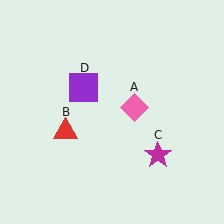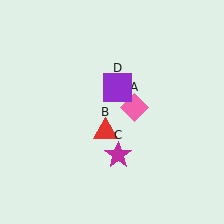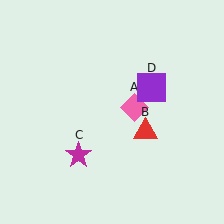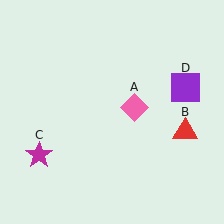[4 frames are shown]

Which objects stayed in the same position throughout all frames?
Pink diamond (object A) remained stationary.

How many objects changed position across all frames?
3 objects changed position: red triangle (object B), magenta star (object C), purple square (object D).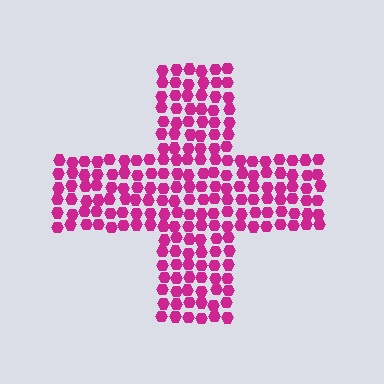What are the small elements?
The small elements are hexagons.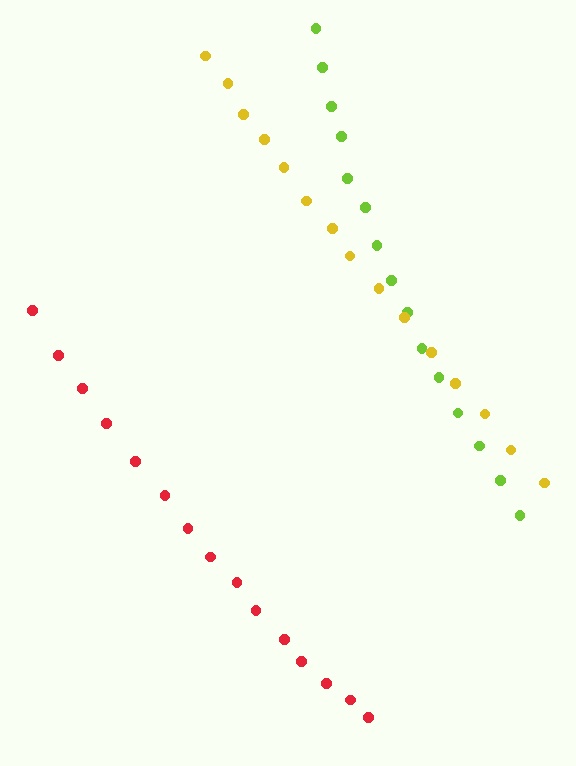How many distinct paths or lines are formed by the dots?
There are 3 distinct paths.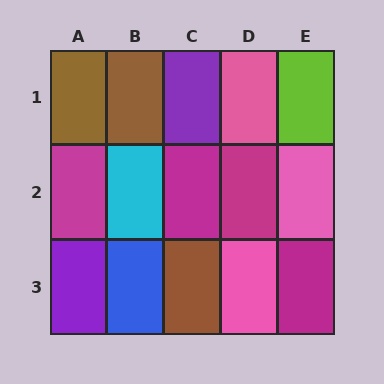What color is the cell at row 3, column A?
Purple.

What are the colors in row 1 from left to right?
Brown, brown, purple, pink, lime.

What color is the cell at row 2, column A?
Magenta.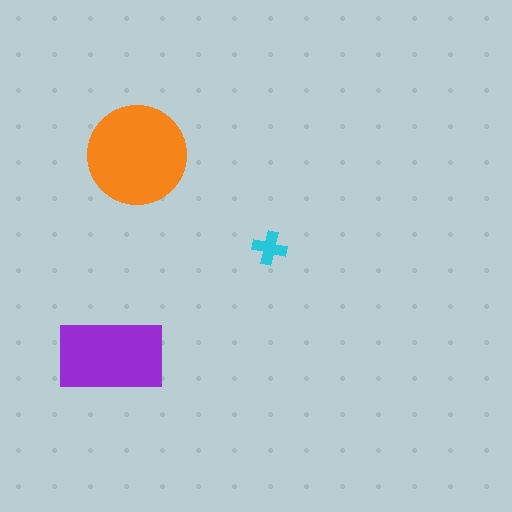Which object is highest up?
The orange circle is topmost.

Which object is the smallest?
The cyan cross.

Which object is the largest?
The orange circle.